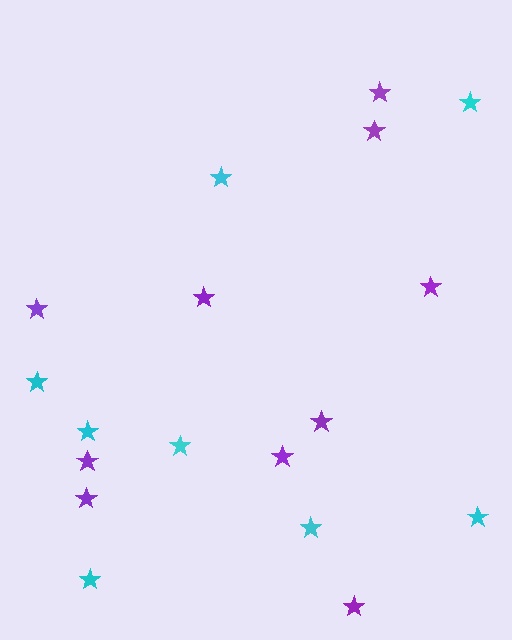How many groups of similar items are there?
There are 2 groups: one group of cyan stars (8) and one group of purple stars (10).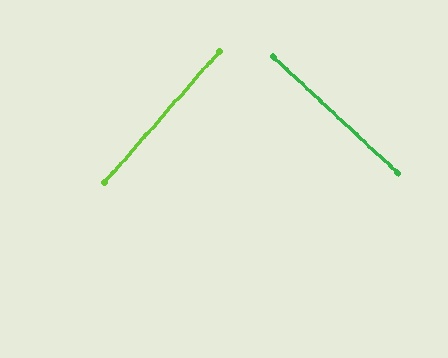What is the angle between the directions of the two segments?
Approximately 88 degrees.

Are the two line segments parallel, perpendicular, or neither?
Perpendicular — they meet at approximately 88°.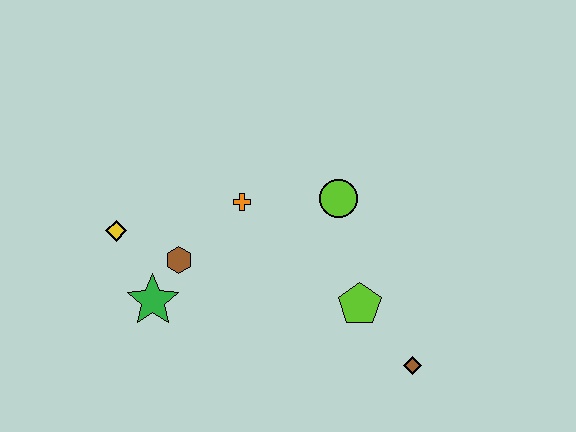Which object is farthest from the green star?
The brown diamond is farthest from the green star.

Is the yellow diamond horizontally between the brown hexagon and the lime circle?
No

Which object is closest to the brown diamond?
The lime pentagon is closest to the brown diamond.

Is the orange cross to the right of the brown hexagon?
Yes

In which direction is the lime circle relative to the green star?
The lime circle is to the right of the green star.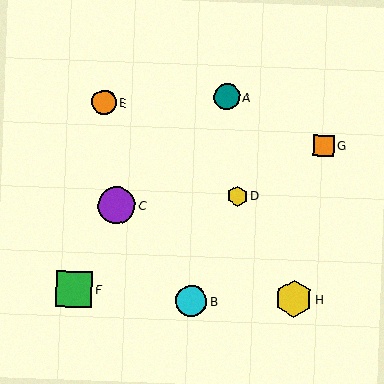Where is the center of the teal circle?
The center of the teal circle is at (227, 97).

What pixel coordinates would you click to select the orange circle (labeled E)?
Click at (104, 102) to select the orange circle E.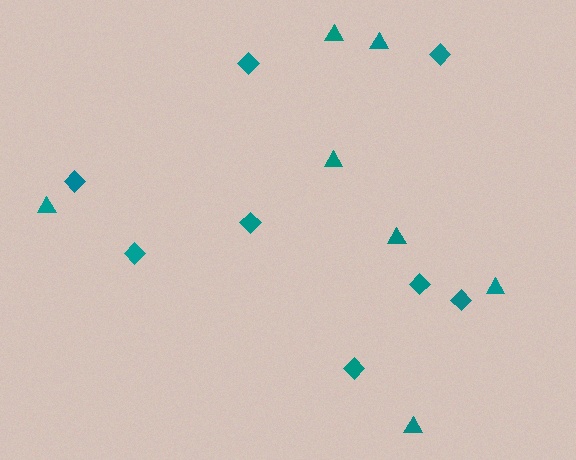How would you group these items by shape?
There are 2 groups: one group of diamonds (8) and one group of triangles (7).